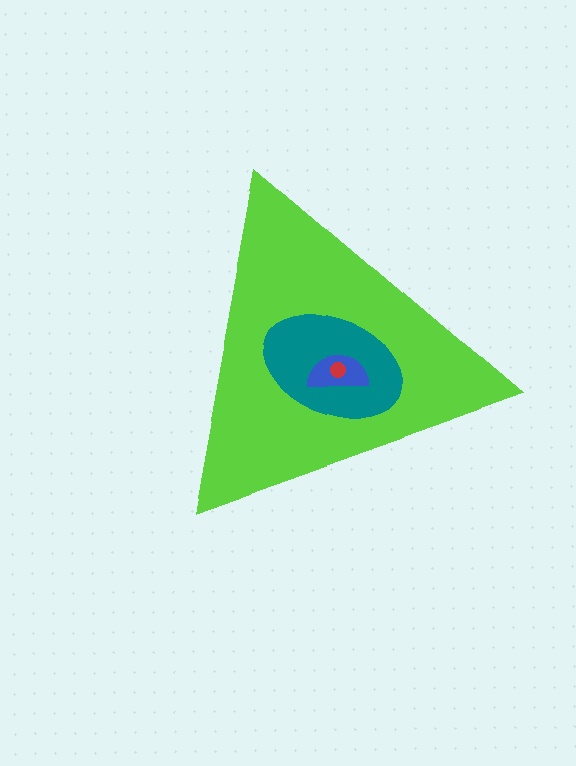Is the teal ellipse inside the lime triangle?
Yes.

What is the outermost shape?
The lime triangle.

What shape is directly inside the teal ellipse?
The blue semicircle.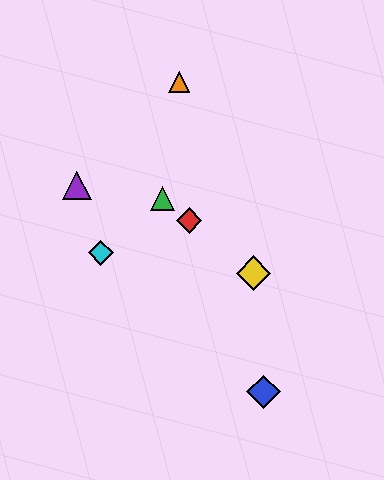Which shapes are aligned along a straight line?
The red diamond, the green triangle, the yellow diamond are aligned along a straight line.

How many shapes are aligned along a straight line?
3 shapes (the red diamond, the green triangle, the yellow diamond) are aligned along a straight line.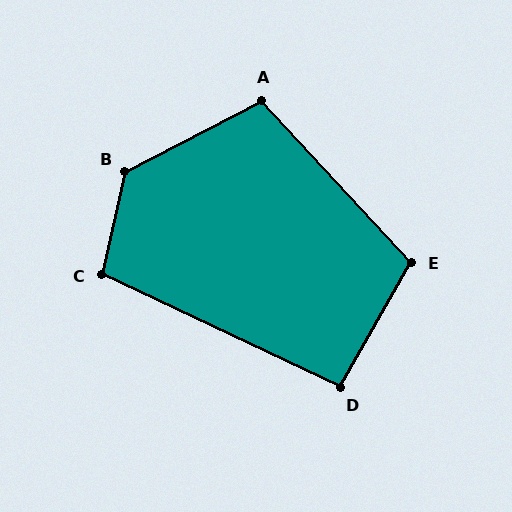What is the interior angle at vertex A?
Approximately 105 degrees (obtuse).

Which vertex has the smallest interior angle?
D, at approximately 95 degrees.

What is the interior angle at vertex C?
Approximately 102 degrees (obtuse).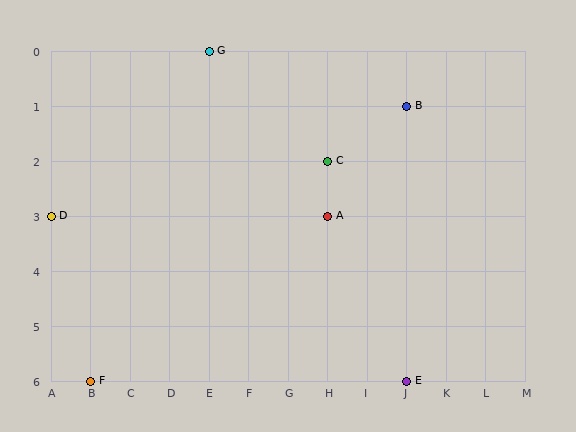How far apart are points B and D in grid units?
Points B and D are 9 columns and 2 rows apart (about 9.2 grid units diagonally).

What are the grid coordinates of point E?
Point E is at grid coordinates (J, 6).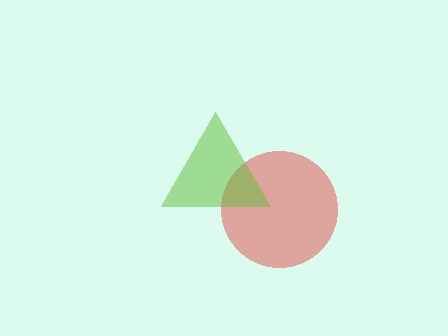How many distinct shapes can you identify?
There are 2 distinct shapes: a red circle, a lime triangle.